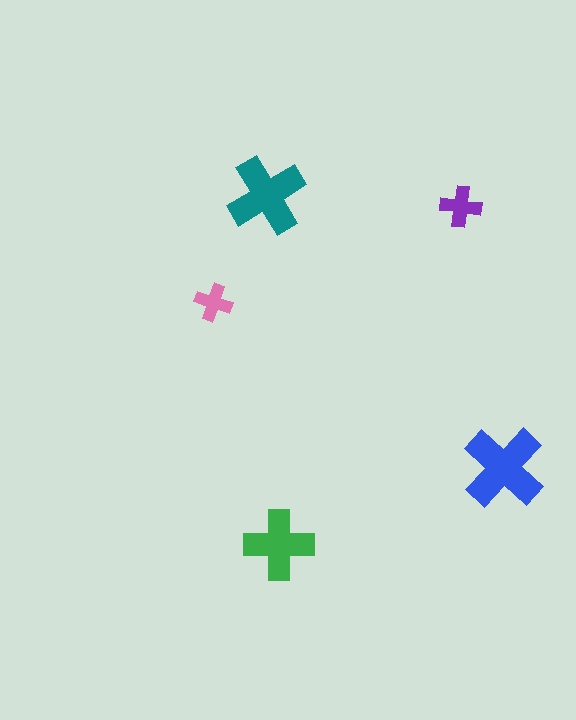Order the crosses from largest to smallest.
the blue one, the teal one, the green one, the purple one, the pink one.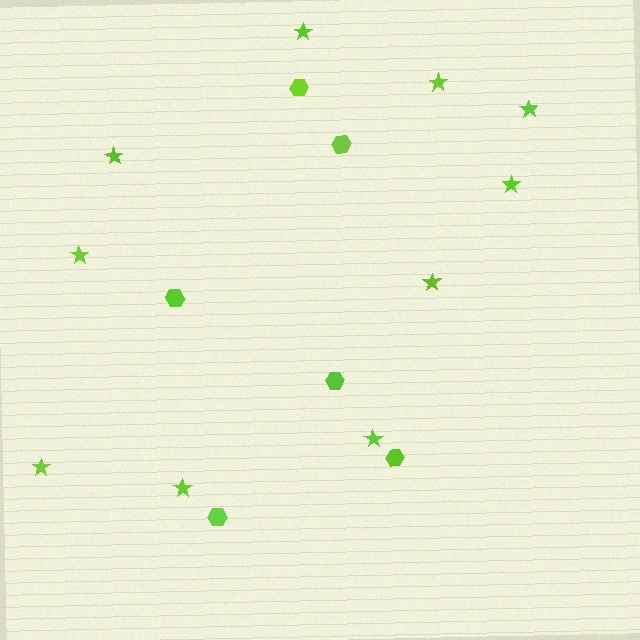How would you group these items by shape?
There are 2 groups: one group of stars (10) and one group of hexagons (6).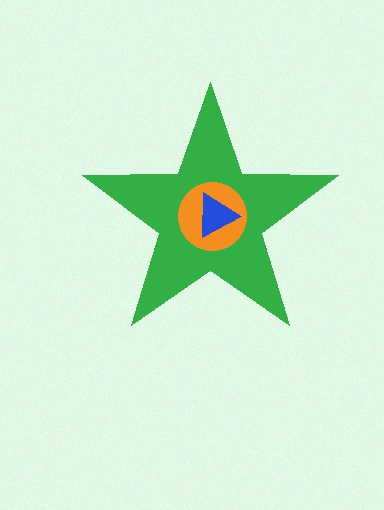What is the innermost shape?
The blue triangle.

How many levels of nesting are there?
3.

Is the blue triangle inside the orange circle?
Yes.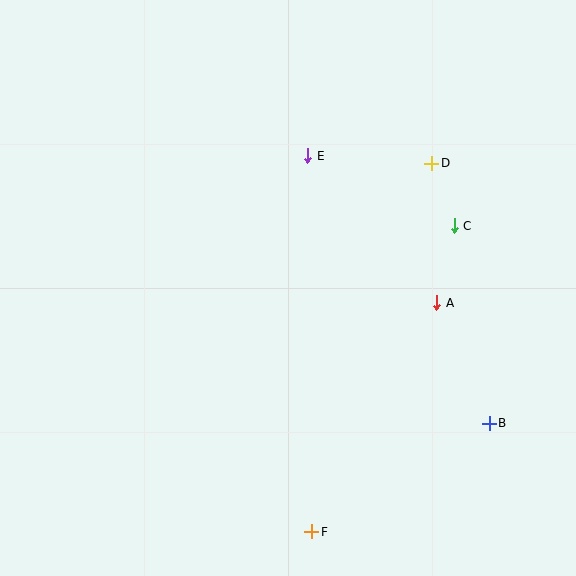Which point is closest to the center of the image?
Point E at (308, 156) is closest to the center.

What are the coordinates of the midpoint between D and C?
The midpoint between D and C is at (443, 195).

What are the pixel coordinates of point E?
Point E is at (308, 156).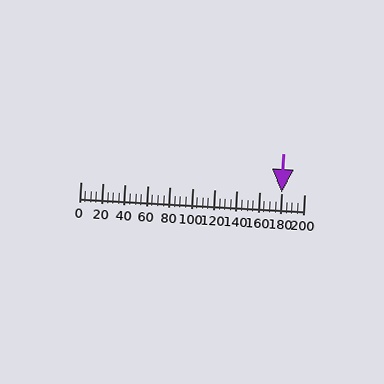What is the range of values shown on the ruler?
The ruler shows values from 0 to 200.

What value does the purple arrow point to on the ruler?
The purple arrow points to approximately 180.